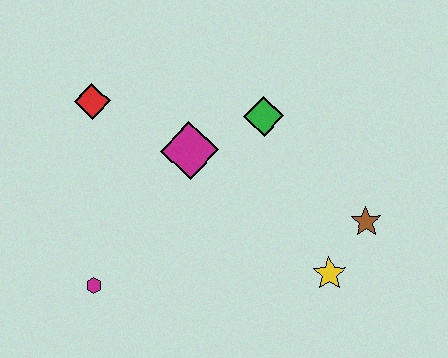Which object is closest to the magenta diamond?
The green diamond is closest to the magenta diamond.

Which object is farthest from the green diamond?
The magenta hexagon is farthest from the green diamond.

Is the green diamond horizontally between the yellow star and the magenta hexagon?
Yes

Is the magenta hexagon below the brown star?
Yes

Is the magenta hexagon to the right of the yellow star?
No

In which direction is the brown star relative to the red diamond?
The brown star is to the right of the red diamond.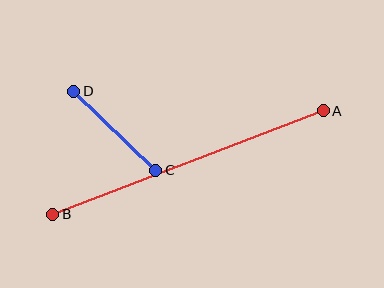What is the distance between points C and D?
The distance is approximately 114 pixels.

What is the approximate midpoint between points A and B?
The midpoint is at approximately (188, 163) pixels.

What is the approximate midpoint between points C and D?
The midpoint is at approximately (115, 131) pixels.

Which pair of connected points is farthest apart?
Points A and B are farthest apart.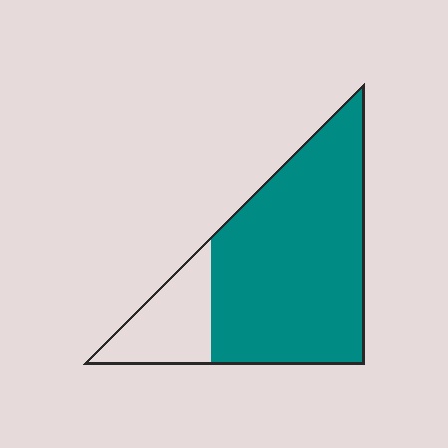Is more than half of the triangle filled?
Yes.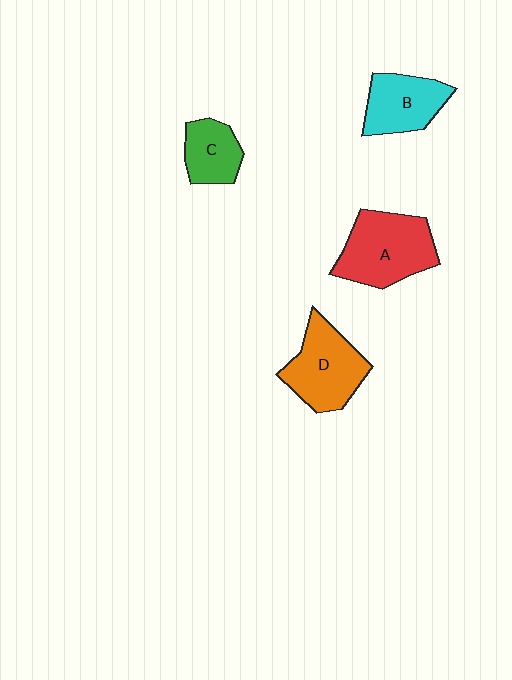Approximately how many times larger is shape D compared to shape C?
Approximately 1.6 times.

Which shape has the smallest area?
Shape C (green).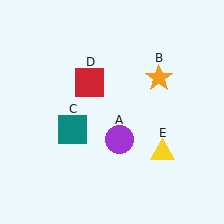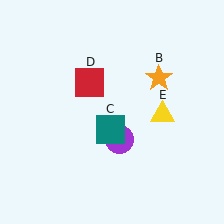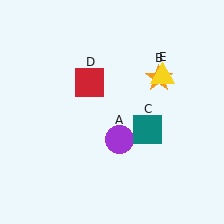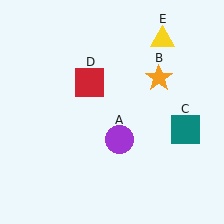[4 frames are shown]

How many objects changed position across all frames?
2 objects changed position: teal square (object C), yellow triangle (object E).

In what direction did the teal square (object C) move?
The teal square (object C) moved right.